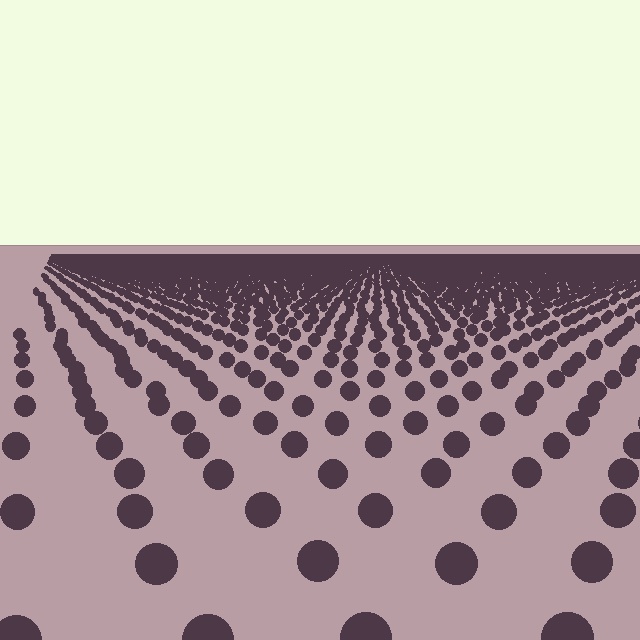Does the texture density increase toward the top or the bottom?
Density increases toward the top.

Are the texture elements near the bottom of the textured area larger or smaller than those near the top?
Larger. Near the bottom, elements are closer to the viewer and appear at a bigger on-screen size.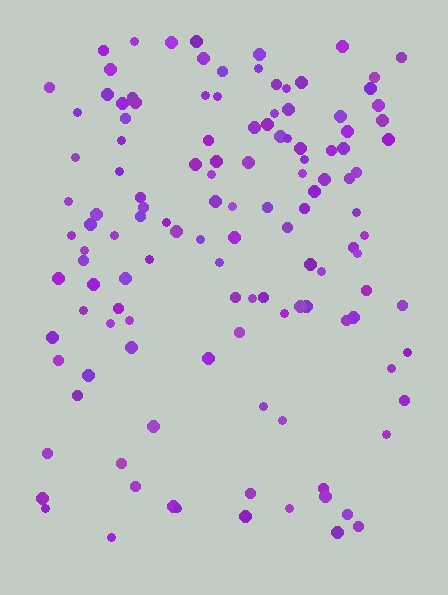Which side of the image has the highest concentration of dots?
The top.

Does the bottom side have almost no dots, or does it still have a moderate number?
Still a moderate number, just noticeably fewer than the top.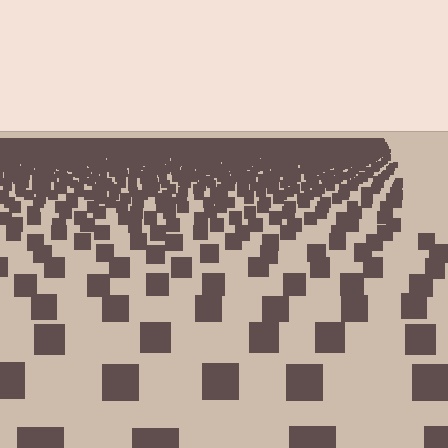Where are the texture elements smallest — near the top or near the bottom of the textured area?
Near the top.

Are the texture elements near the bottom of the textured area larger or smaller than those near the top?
Larger. Near the bottom, elements are closer to the viewer and appear at a bigger on-screen size.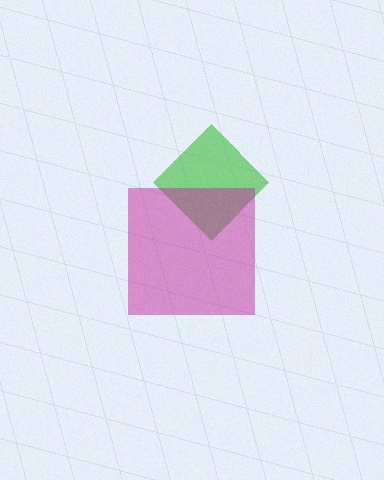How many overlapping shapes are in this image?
There are 2 overlapping shapes in the image.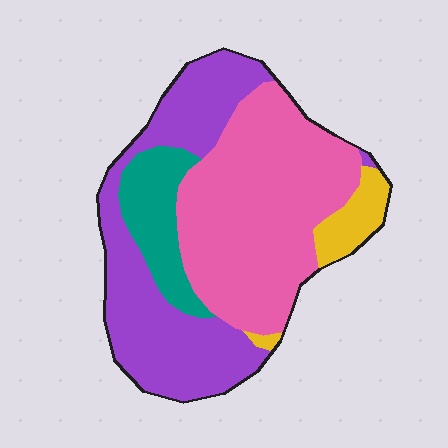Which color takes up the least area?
Yellow, at roughly 5%.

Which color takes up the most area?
Pink, at roughly 45%.